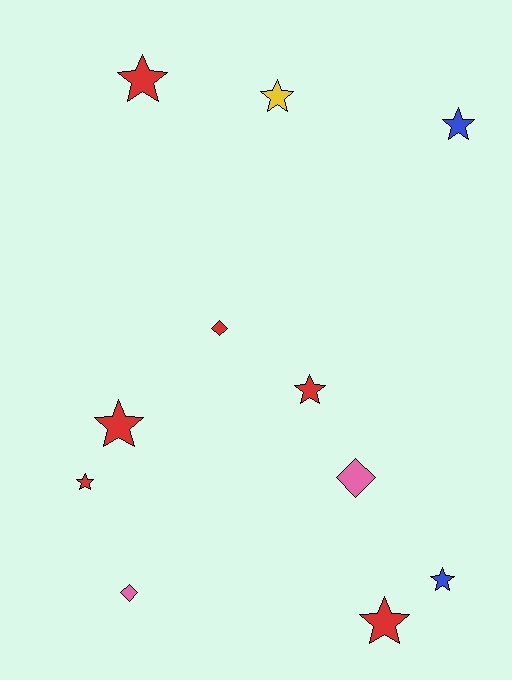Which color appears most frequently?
Red, with 6 objects.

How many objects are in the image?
There are 11 objects.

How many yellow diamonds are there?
There are no yellow diamonds.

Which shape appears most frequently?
Star, with 8 objects.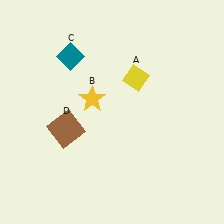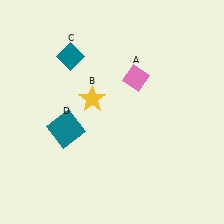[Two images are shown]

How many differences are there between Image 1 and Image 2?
There are 2 differences between the two images.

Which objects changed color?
A changed from yellow to pink. D changed from brown to teal.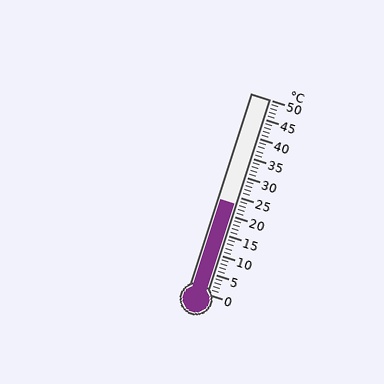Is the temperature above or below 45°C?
The temperature is below 45°C.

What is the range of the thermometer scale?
The thermometer scale ranges from 0°C to 50°C.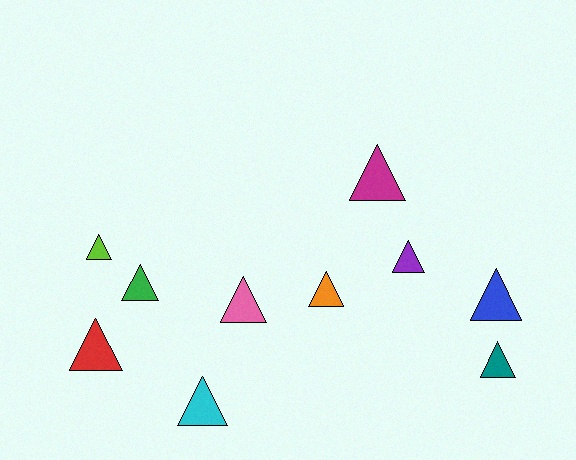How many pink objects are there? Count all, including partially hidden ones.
There is 1 pink object.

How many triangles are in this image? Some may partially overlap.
There are 10 triangles.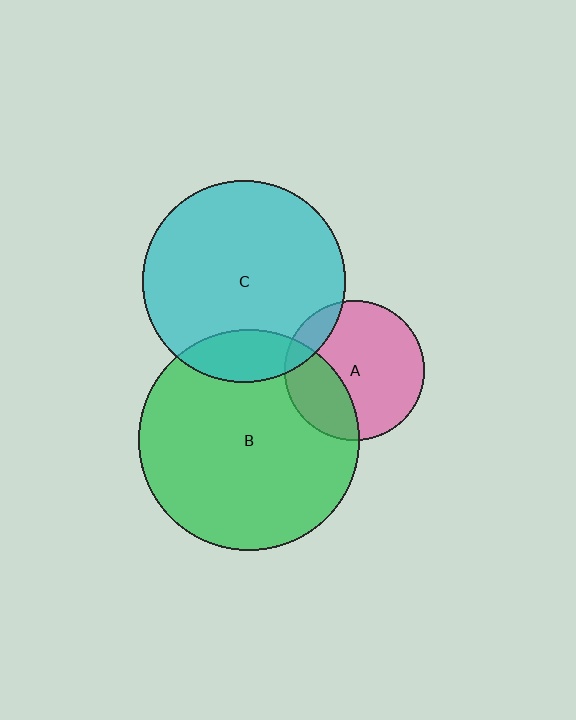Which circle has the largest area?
Circle B (green).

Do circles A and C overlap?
Yes.